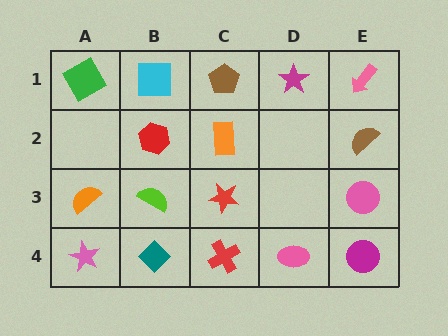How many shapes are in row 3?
4 shapes.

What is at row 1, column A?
A green diamond.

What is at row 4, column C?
A red cross.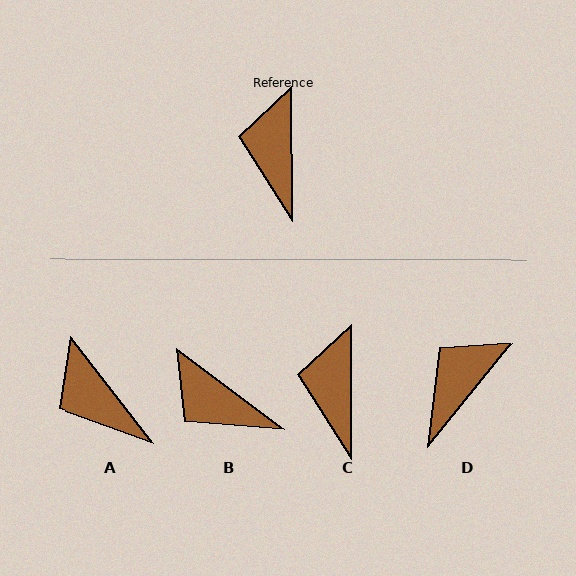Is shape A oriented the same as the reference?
No, it is off by about 38 degrees.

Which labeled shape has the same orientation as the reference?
C.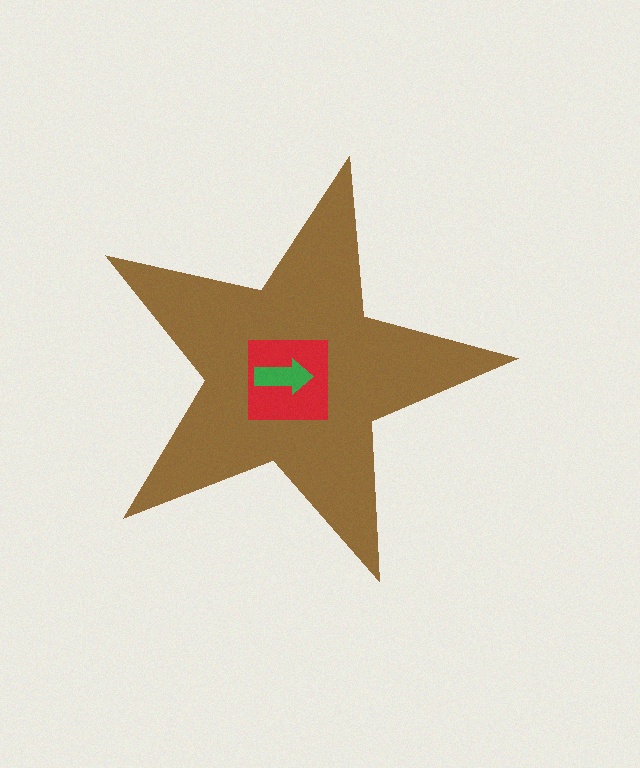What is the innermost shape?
The green arrow.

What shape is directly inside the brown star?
The red square.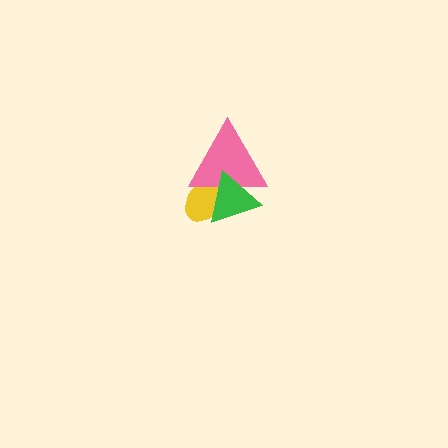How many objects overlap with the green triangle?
2 objects overlap with the green triangle.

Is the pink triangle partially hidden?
Yes, it is partially covered by another shape.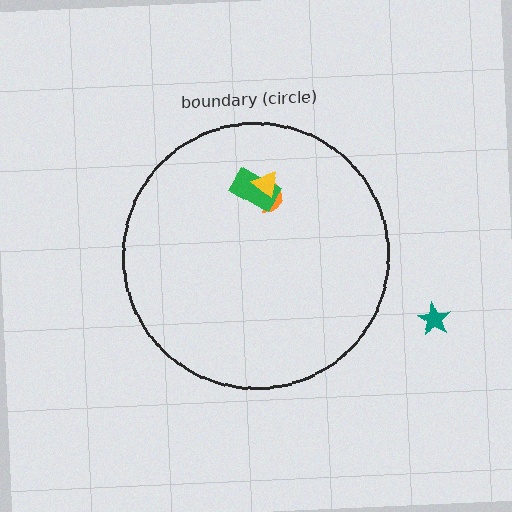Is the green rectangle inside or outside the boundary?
Inside.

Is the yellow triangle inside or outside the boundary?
Inside.